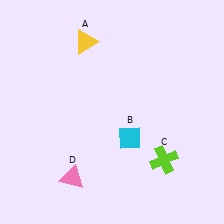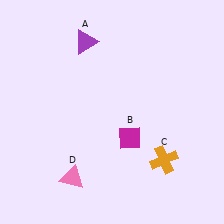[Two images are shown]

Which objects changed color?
A changed from yellow to purple. B changed from cyan to magenta. C changed from lime to orange.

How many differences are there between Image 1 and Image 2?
There are 3 differences between the two images.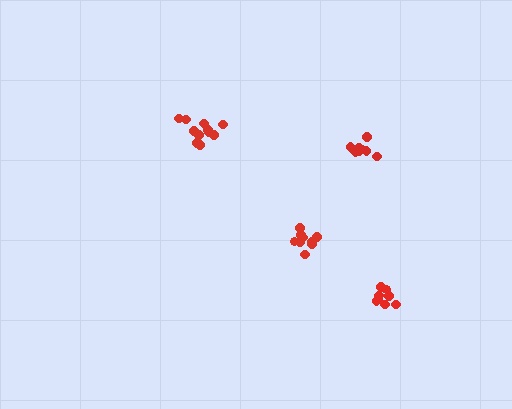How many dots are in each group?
Group 1: 11 dots, Group 2: 8 dots, Group 3: 9 dots, Group 4: 9 dots (37 total).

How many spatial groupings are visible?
There are 4 spatial groupings.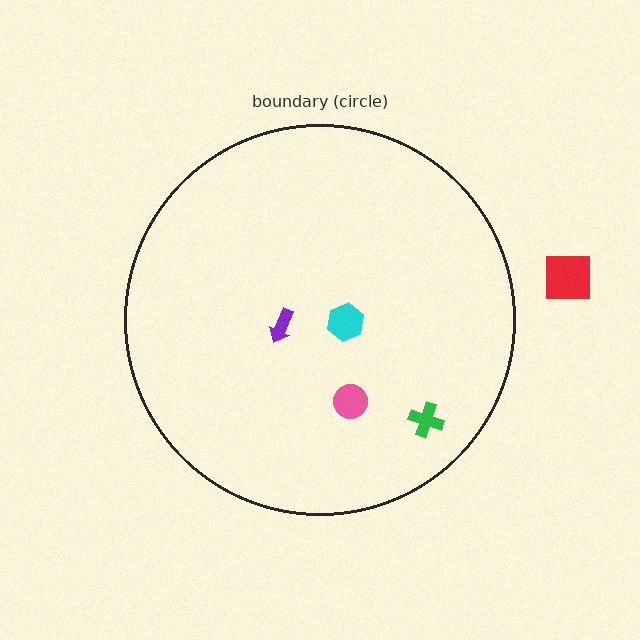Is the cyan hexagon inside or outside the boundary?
Inside.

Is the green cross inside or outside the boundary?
Inside.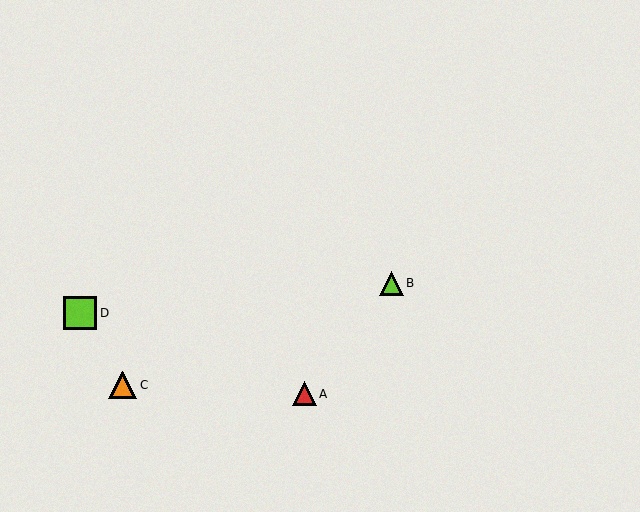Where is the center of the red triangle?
The center of the red triangle is at (304, 394).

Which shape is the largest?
The lime square (labeled D) is the largest.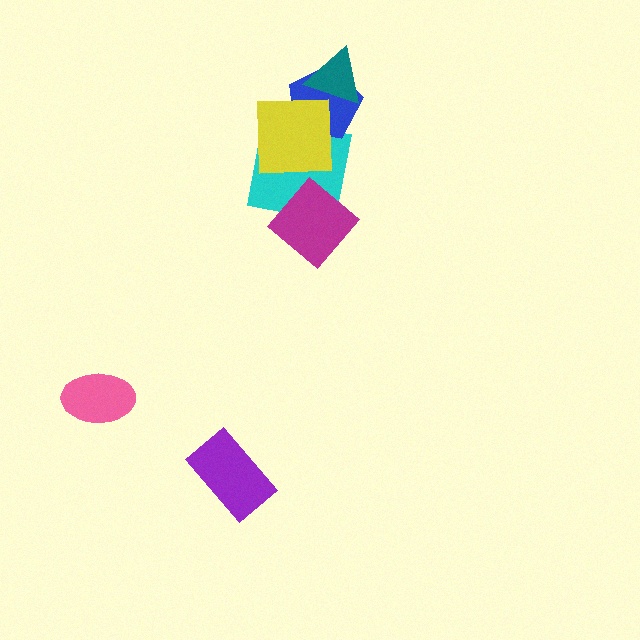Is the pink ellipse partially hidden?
No, no other shape covers it.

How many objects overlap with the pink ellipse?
0 objects overlap with the pink ellipse.